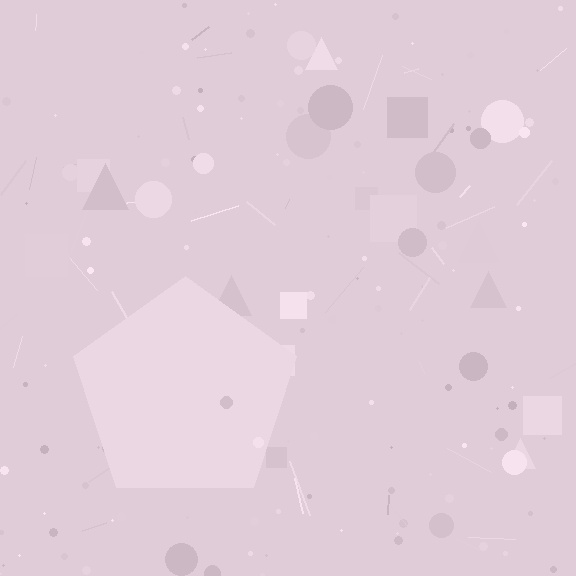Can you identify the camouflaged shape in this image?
The camouflaged shape is a pentagon.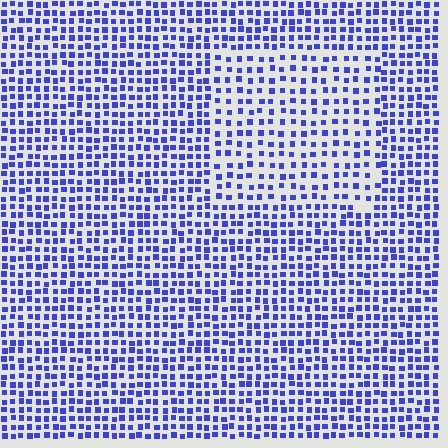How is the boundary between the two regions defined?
The boundary is defined by a change in element density (approximately 1.6x ratio). All elements are the same color, size, and shape.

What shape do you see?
I see a rectangle.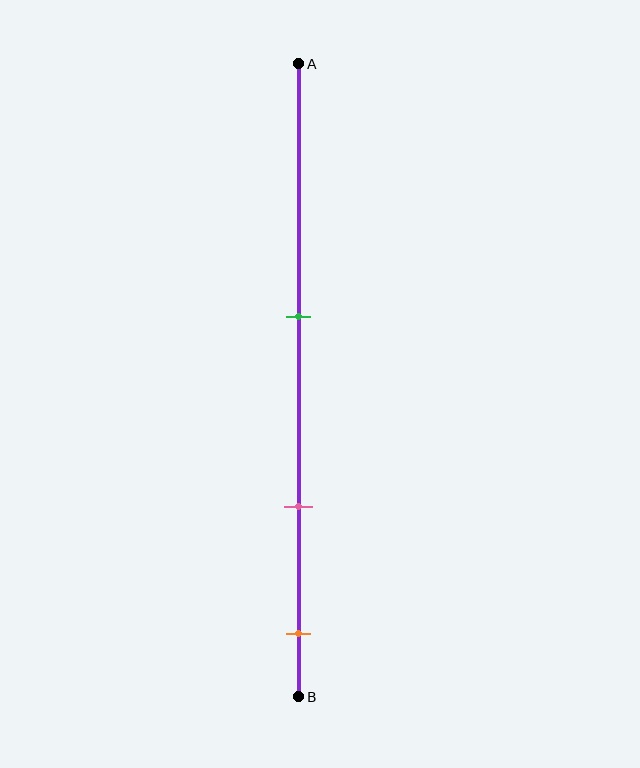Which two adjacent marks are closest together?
The pink and orange marks are the closest adjacent pair.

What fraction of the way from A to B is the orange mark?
The orange mark is approximately 90% (0.9) of the way from A to B.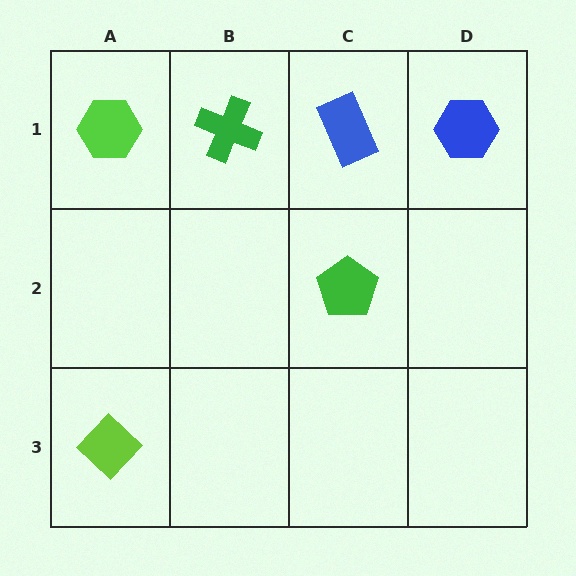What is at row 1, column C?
A blue rectangle.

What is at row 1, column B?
A green cross.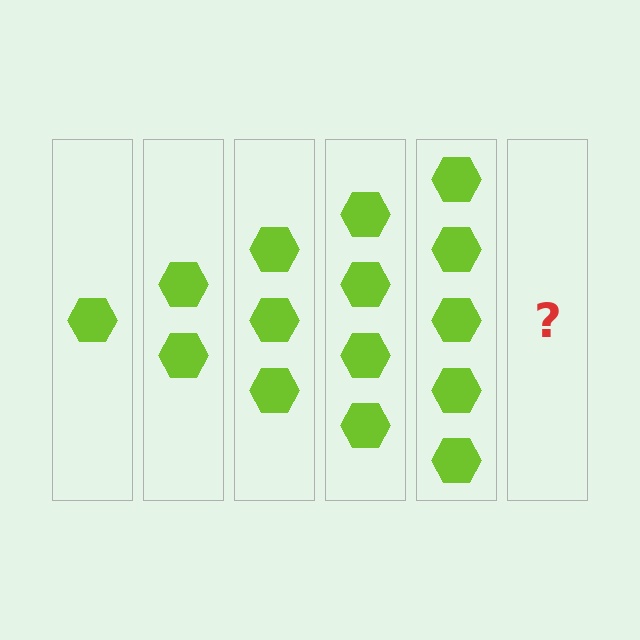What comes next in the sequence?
The next element should be 6 hexagons.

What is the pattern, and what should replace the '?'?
The pattern is that each step adds one more hexagon. The '?' should be 6 hexagons.